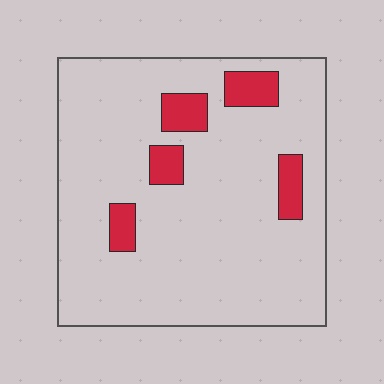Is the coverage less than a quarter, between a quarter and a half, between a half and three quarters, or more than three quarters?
Less than a quarter.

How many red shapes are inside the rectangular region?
5.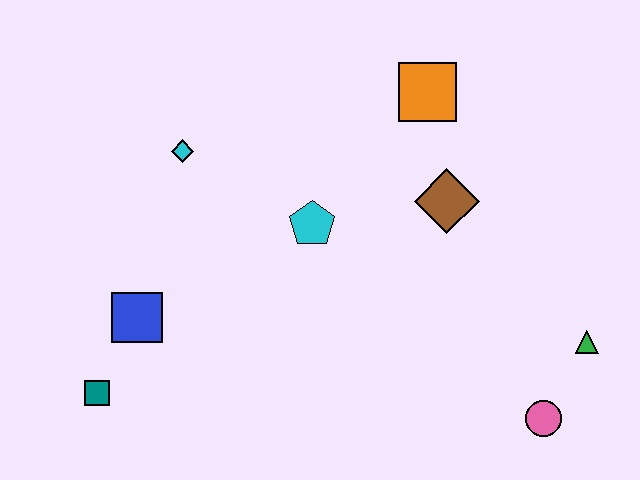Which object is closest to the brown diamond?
The orange square is closest to the brown diamond.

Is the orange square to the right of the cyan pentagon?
Yes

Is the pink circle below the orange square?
Yes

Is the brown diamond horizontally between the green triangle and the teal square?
Yes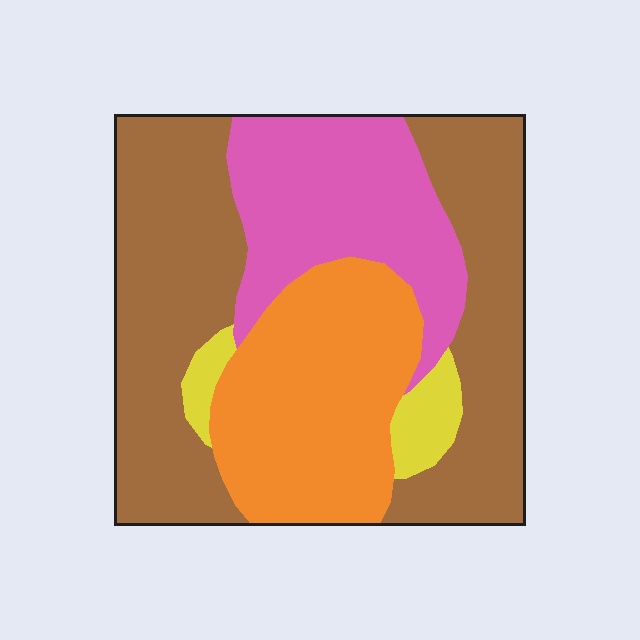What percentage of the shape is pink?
Pink covers roughly 20% of the shape.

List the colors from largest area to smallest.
From largest to smallest: brown, orange, pink, yellow.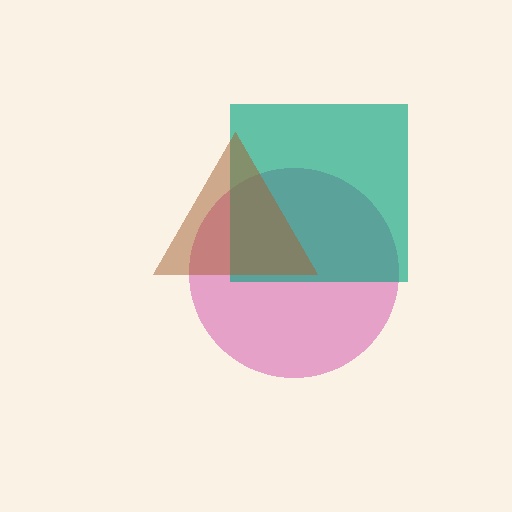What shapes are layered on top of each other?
The layered shapes are: a magenta circle, a teal square, a brown triangle.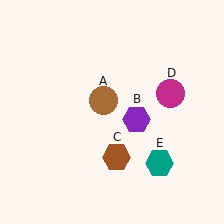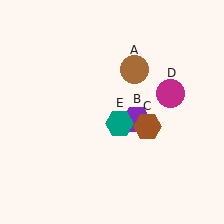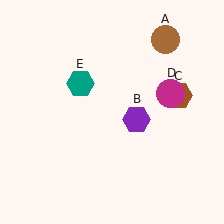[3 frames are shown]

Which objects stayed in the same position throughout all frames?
Purple hexagon (object B) and magenta circle (object D) remained stationary.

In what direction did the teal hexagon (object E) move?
The teal hexagon (object E) moved up and to the left.